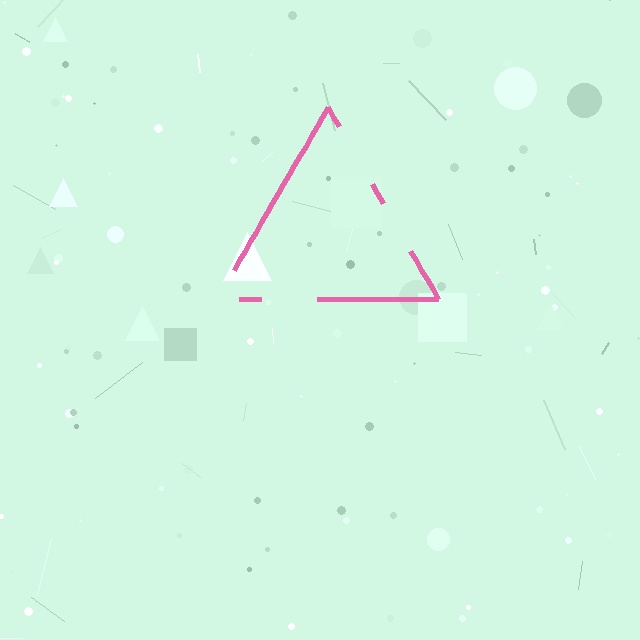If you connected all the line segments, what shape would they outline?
They would outline a triangle.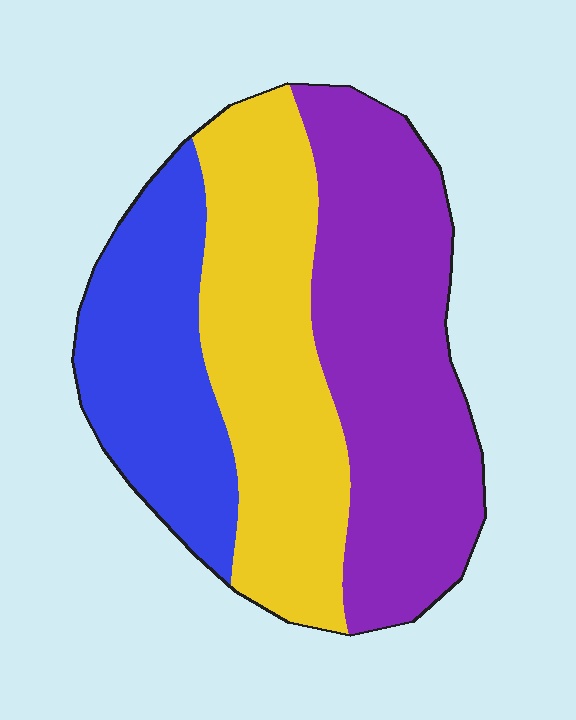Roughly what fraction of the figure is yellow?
Yellow takes up about one third (1/3) of the figure.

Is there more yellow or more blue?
Yellow.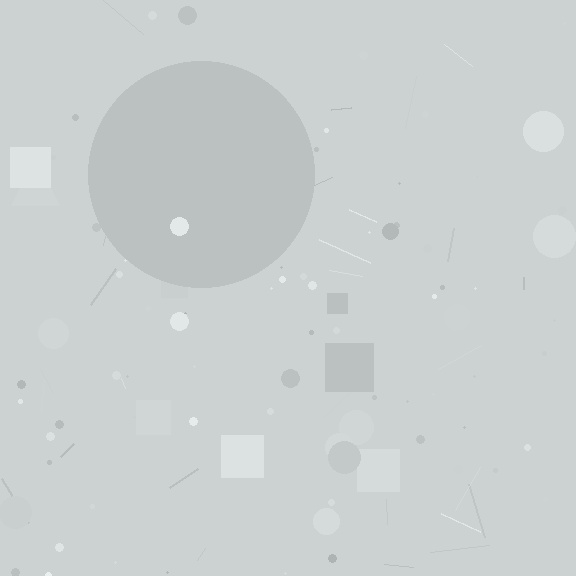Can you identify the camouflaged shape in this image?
The camouflaged shape is a circle.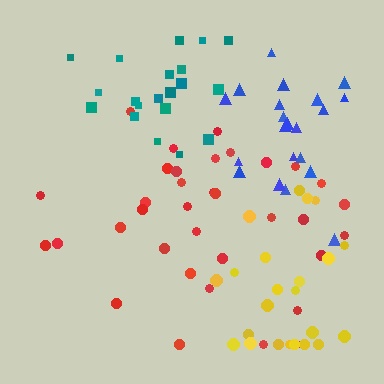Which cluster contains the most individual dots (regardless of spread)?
Red (35).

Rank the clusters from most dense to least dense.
teal, yellow, blue, red.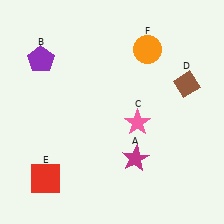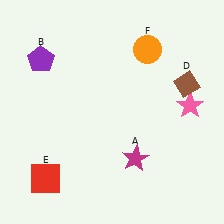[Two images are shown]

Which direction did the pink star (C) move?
The pink star (C) moved right.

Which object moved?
The pink star (C) moved right.